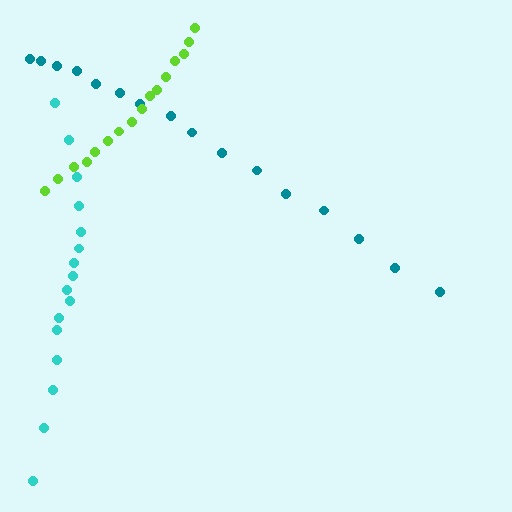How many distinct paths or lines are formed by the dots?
There are 3 distinct paths.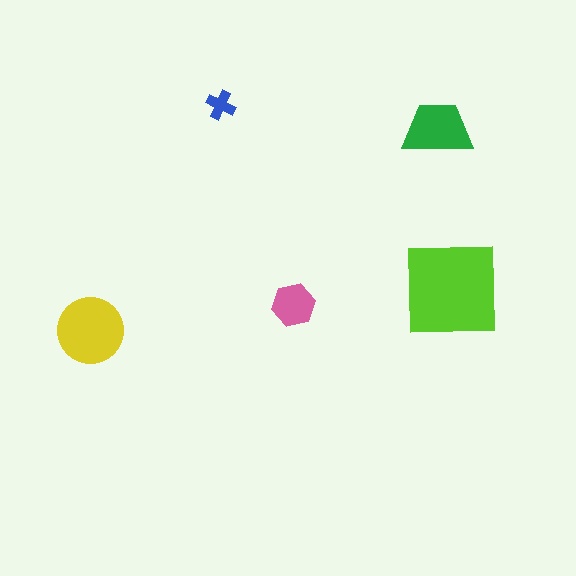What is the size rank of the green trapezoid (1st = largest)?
3rd.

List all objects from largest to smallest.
The lime square, the yellow circle, the green trapezoid, the pink hexagon, the blue cross.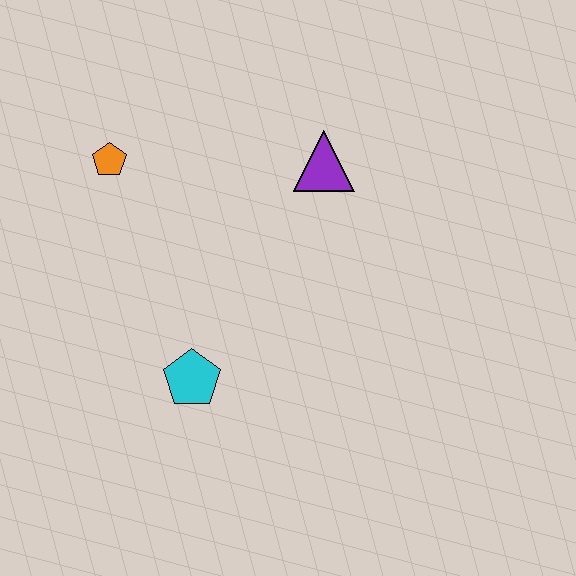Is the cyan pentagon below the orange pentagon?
Yes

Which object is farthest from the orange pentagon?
The cyan pentagon is farthest from the orange pentagon.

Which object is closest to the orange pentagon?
The purple triangle is closest to the orange pentagon.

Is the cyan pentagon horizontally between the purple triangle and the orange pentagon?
Yes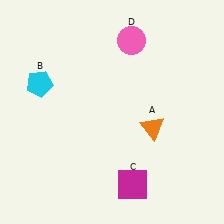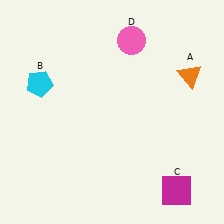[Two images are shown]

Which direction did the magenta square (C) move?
The magenta square (C) moved right.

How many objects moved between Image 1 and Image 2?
2 objects moved between the two images.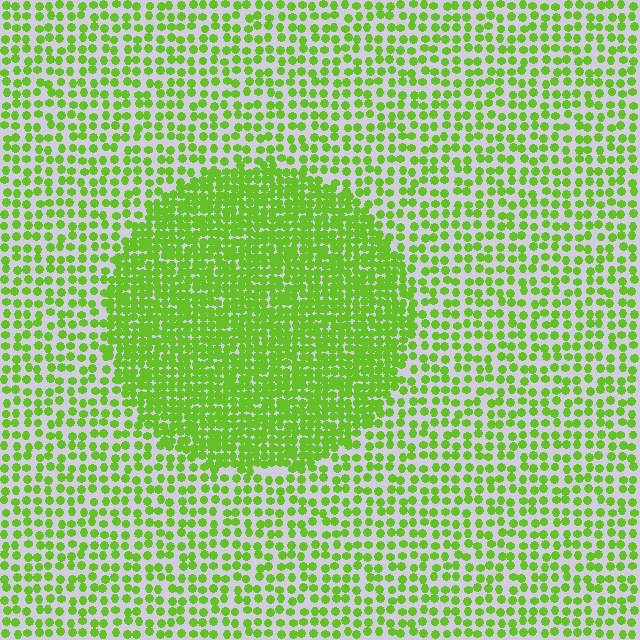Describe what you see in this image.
The image contains small lime elements arranged at two different densities. A circle-shaped region is visible where the elements are more densely packed than the surrounding area.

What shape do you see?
I see a circle.